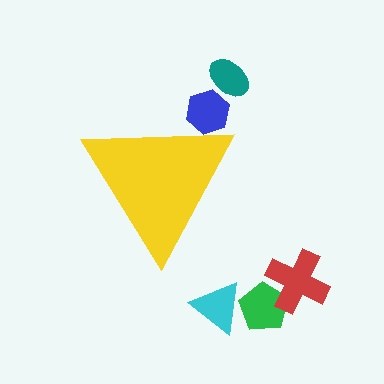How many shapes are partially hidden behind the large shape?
1 shape is partially hidden.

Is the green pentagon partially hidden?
No, the green pentagon is fully visible.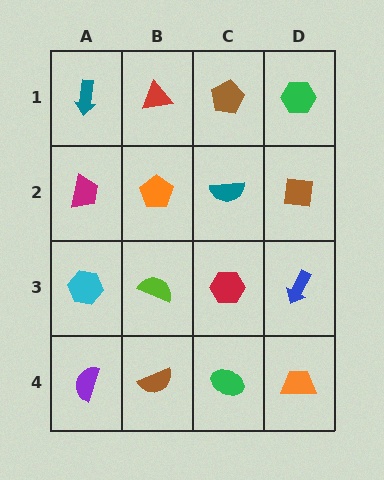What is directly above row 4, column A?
A cyan hexagon.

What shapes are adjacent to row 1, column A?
A magenta trapezoid (row 2, column A), a red triangle (row 1, column B).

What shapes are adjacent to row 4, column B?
A lime semicircle (row 3, column B), a purple semicircle (row 4, column A), a green ellipse (row 4, column C).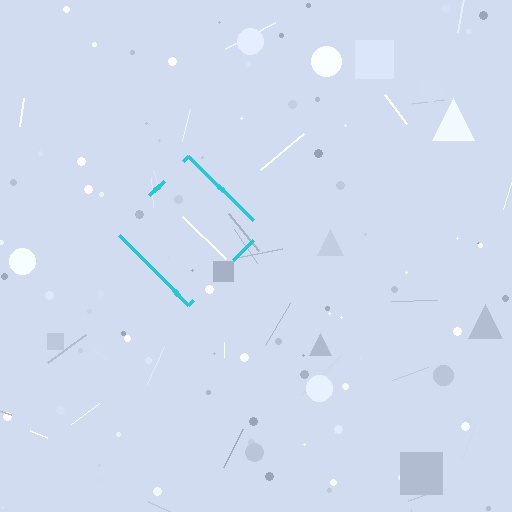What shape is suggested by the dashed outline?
The dashed outline suggests a diamond.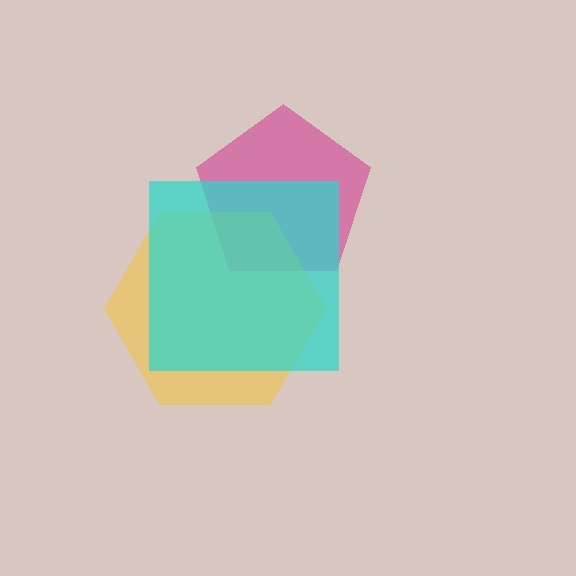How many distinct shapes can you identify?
There are 3 distinct shapes: a magenta pentagon, a yellow hexagon, a cyan square.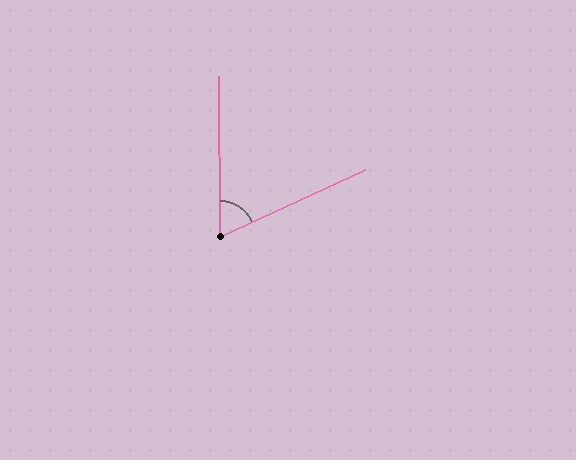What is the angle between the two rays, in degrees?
Approximately 66 degrees.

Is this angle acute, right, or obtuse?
It is acute.